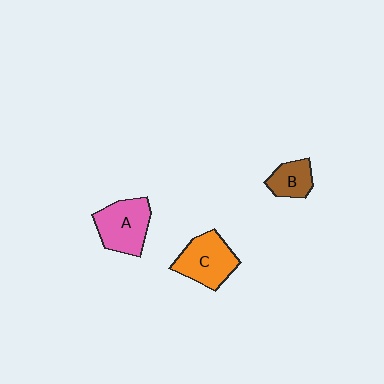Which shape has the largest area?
Shape A (pink).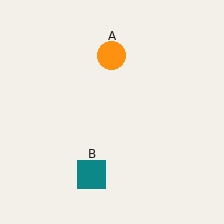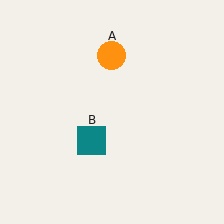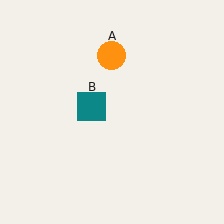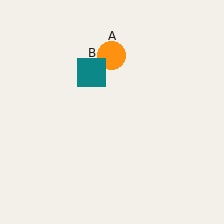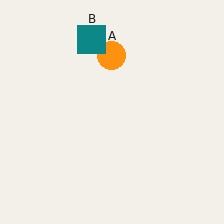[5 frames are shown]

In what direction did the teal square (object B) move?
The teal square (object B) moved up.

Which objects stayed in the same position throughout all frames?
Orange circle (object A) remained stationary.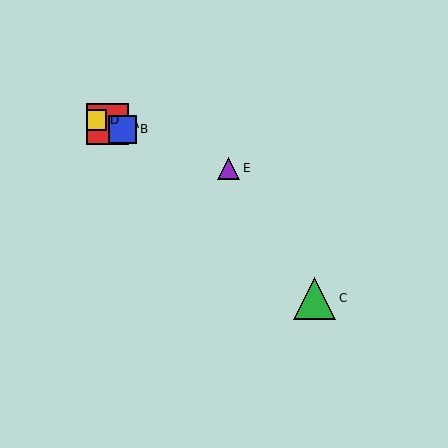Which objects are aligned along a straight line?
Objects A, B, D, E are aligned along a straight line.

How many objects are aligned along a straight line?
4 objects (A, B, D, E) are aligned along a straight line.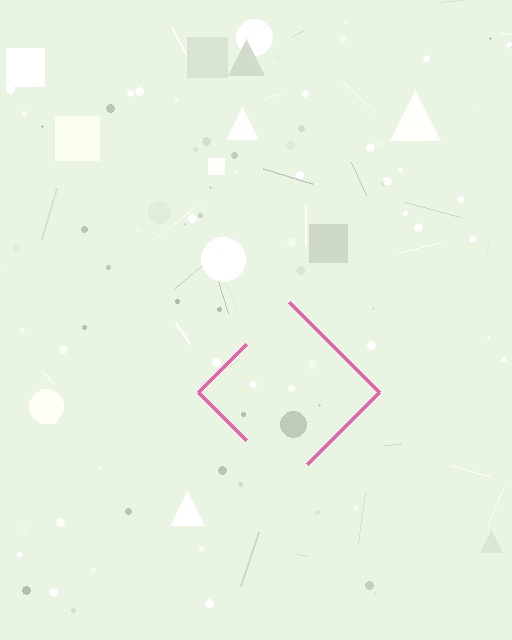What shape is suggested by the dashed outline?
The dashed outline suggests a diamond.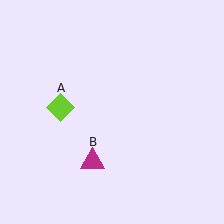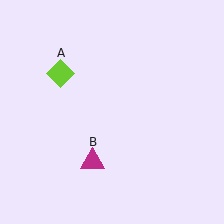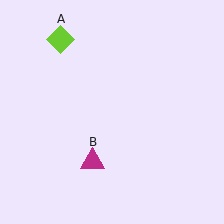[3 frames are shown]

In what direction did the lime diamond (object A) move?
The lime diamond (object A) moved up.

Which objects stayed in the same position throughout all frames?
Magenta triangle (object B) remained stationary.